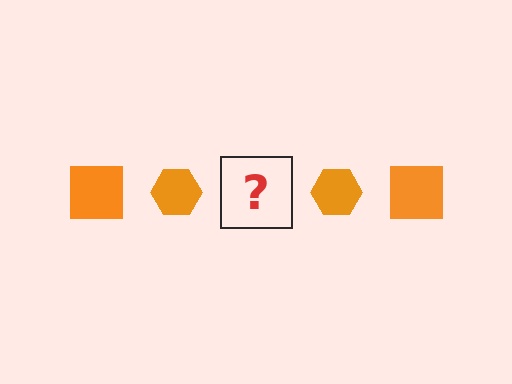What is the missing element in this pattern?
The missing element is an orange square.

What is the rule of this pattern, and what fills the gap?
The rule is that the pattern cycles through square, hexagon shapes in orange. The gap should be filled with an orange square.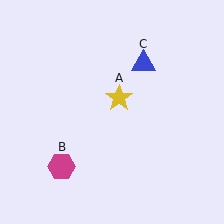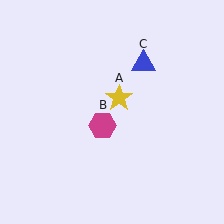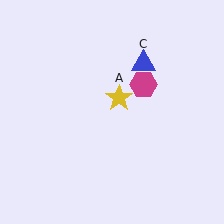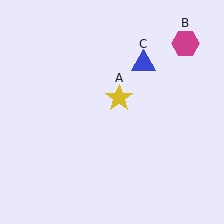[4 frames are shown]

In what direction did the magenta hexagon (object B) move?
The magenta hexagon (object B) moved up and to the right.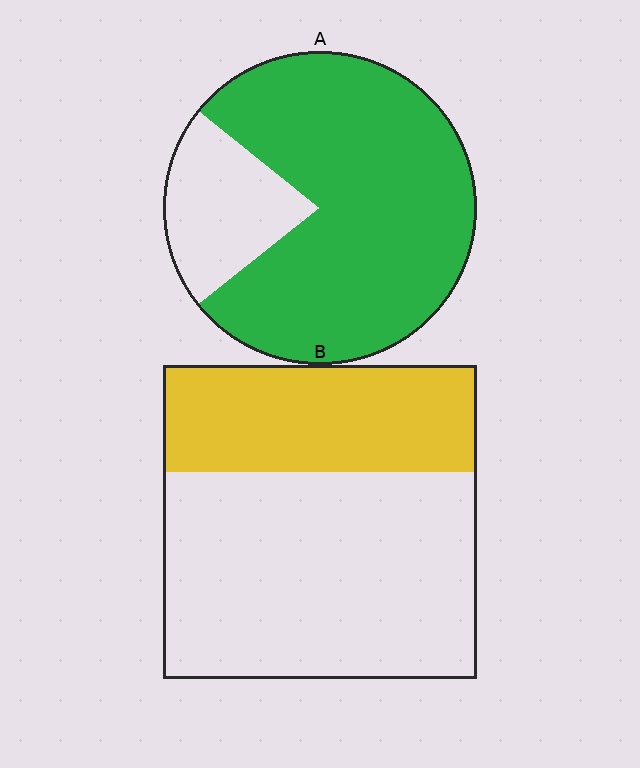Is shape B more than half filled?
No.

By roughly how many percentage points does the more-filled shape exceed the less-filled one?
By roughly 45 percentage points (A over B).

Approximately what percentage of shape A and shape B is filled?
A is approximately 80% and B is approximately 35%.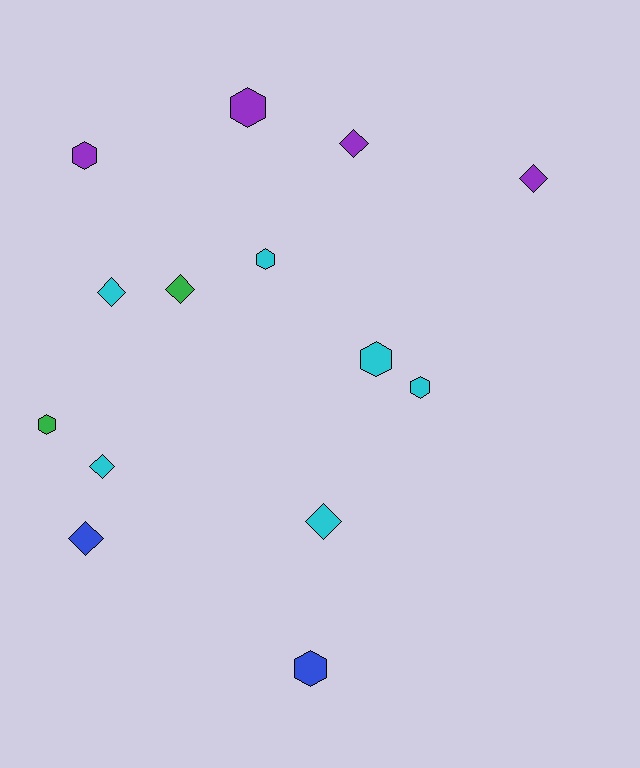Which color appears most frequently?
Cyan, with 6 objects.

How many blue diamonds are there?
There is 1 blue diamond.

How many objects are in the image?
There are 14 objects.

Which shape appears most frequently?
Diamond, with 7 objects.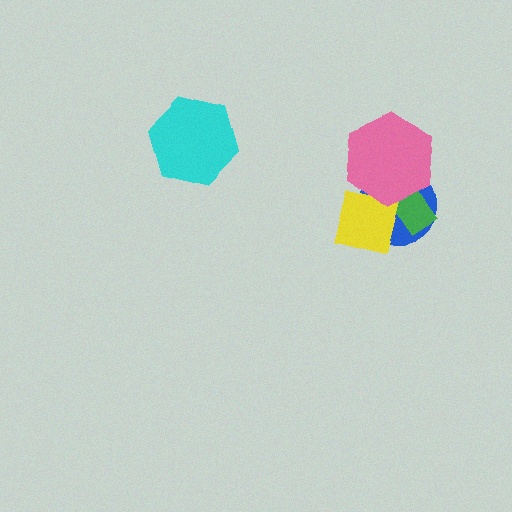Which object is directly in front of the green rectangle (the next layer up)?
The yellow square is directly in front of the green rectangle.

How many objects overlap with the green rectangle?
3 objects overlap with the green rectangle.